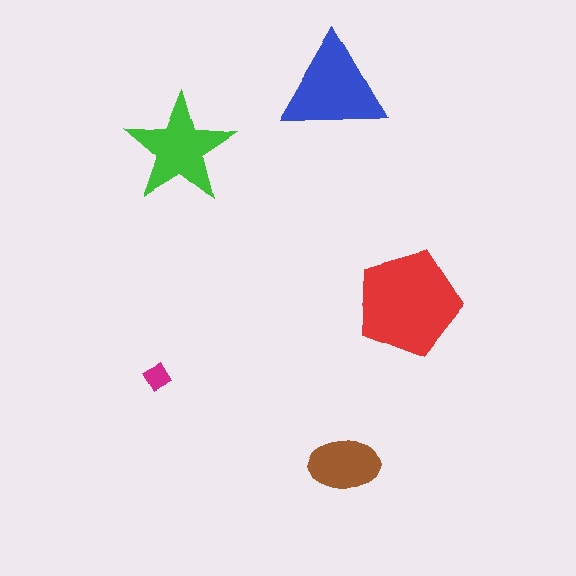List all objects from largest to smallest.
The red pentagon, the blue triangle, the green star, the brown ellipse, the magenta diamond.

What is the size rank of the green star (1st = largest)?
3rd.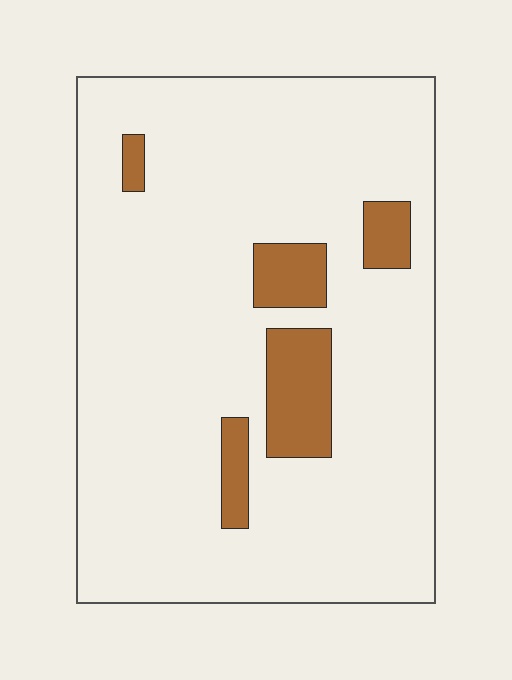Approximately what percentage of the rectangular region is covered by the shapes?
Approximately 10%.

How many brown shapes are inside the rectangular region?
5.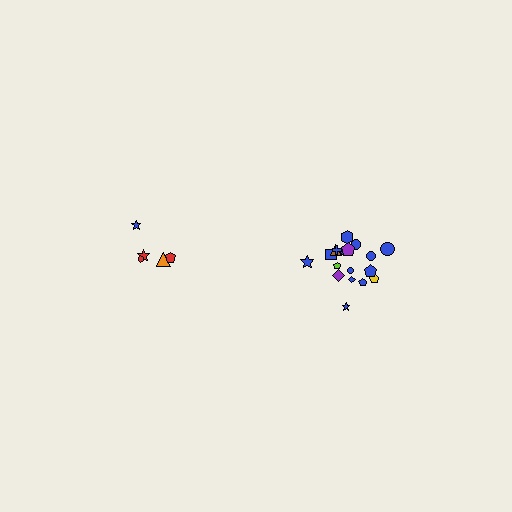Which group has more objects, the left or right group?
The right group.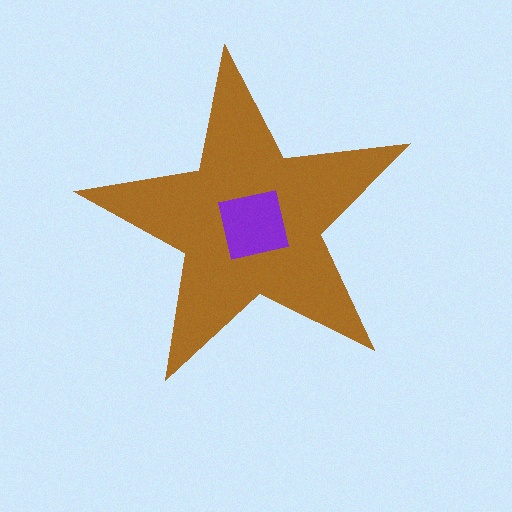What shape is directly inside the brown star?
The purple square.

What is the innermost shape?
The purple square.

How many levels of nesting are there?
2.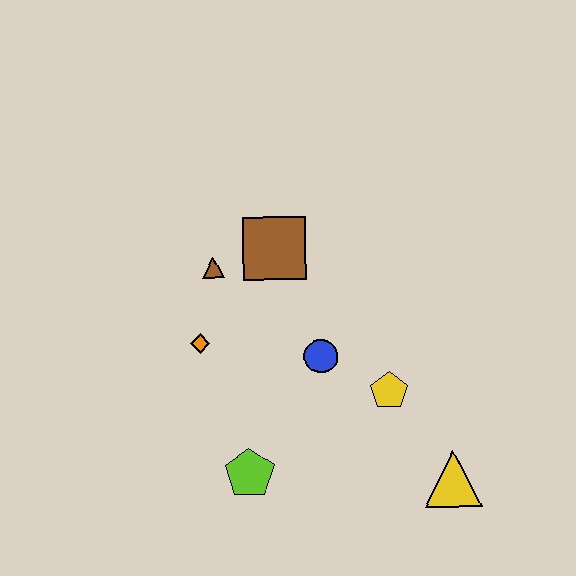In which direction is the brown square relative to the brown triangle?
The brown square is to the right of the brown triangle.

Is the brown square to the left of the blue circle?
Yes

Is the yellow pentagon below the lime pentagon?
No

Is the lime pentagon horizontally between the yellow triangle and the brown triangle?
Yes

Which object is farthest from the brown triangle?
The yellow triangle is farthest from the brown triangle.